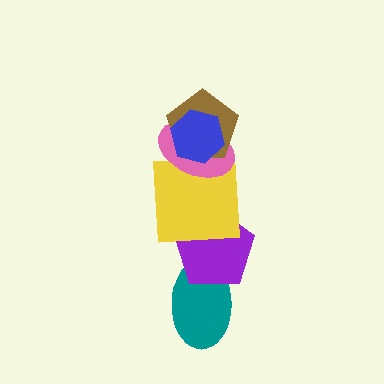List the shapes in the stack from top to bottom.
From top to bottom: the blue hexagon, the brown pentagon, the pink ellipse, the yellow square, the purple pentagon, the teal ellipse.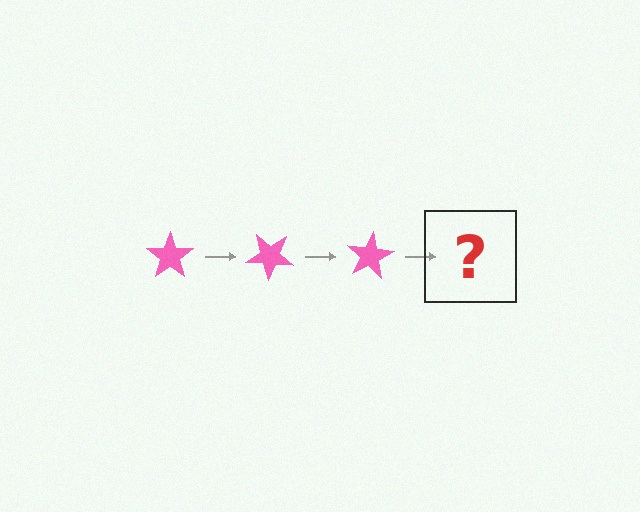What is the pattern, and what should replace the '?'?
The pattern is that the star rotates 40 degrees each step. The '?' should be a pink star rotated 120 degrees.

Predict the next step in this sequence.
The next step is a pink star rotated 120 degrees.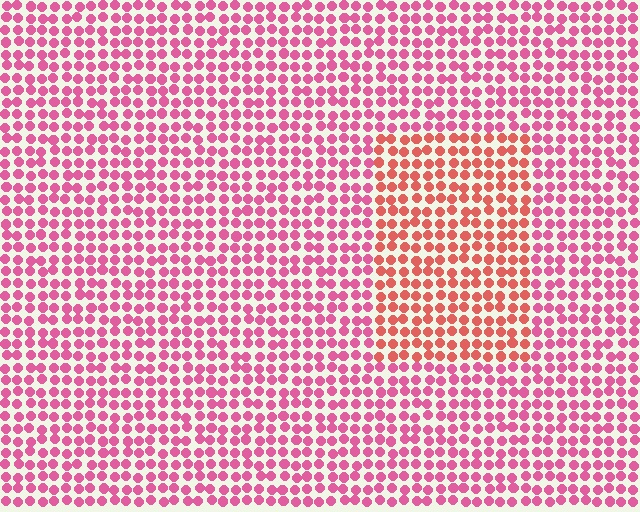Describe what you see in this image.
The image is filled with small pink elements in a uniform arrangement. A rectangle-shaped region is visible where the elements are tinted to a slightly different hue, forming a subtle color boundary.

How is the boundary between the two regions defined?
The boundary is defined purely by a slight shift in hue (about 32 degrees). Spacing, size, and orientation are identical on both sides.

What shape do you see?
I see a rectangle.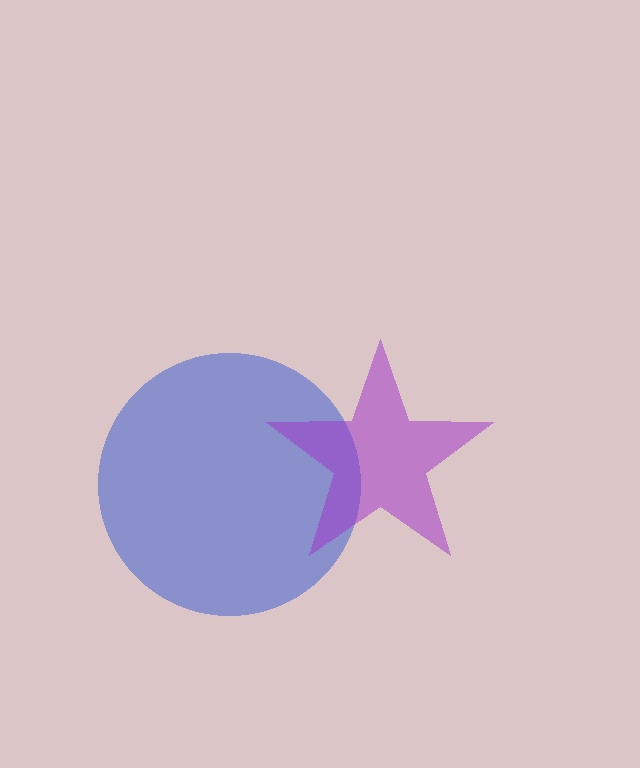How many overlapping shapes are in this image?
There are 2 overlapping shapes in the image.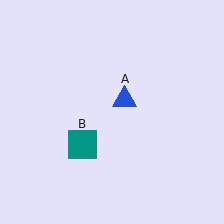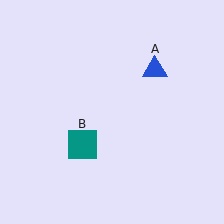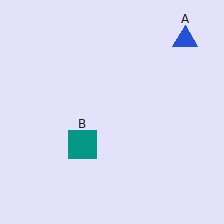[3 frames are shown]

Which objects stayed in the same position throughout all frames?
Teal square (object B) remained stationary.